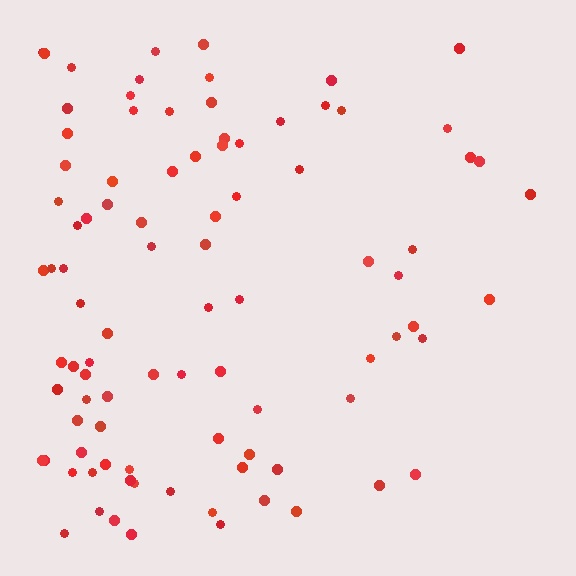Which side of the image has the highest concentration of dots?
The left.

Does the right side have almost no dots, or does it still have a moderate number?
Still a moderate number, just noticeably fewer than the left.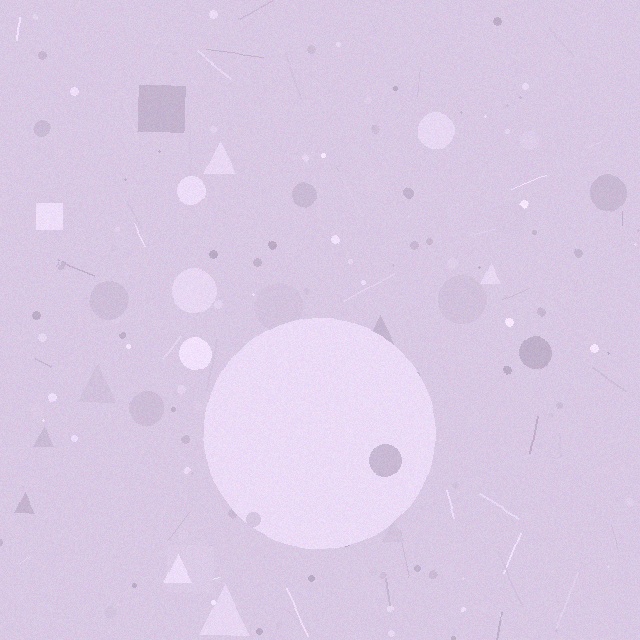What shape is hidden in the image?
A circle is hidden in the image.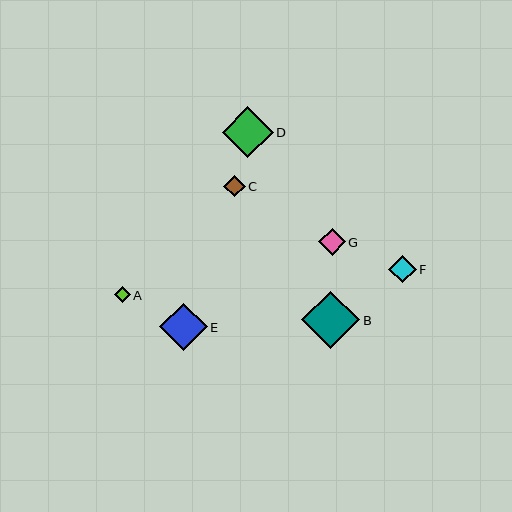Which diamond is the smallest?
Diamond A is the smallest with a size of approximately 15 pixels.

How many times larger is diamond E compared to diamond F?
Diamond E is approximately 1.7 times the size of diamond F.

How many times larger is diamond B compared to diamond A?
Diamond B is approximately 3.7 times the size of diamond A.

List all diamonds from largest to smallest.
From largest to smallest: B, D, E, F, G, C, A.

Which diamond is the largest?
Diamond B is the largest with a size of approximately 58 pixels.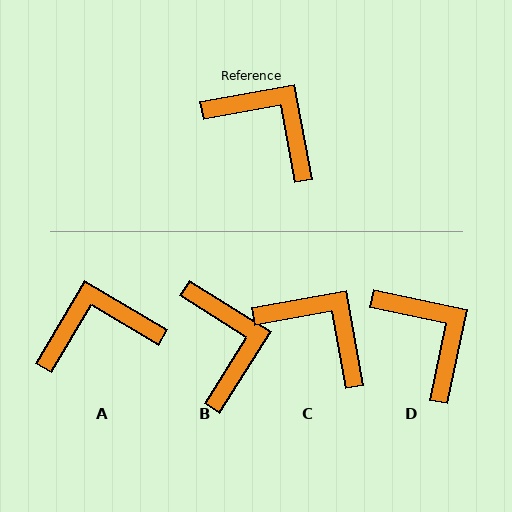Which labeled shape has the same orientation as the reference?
C.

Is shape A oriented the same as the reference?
No, it is off by about 49 degrees.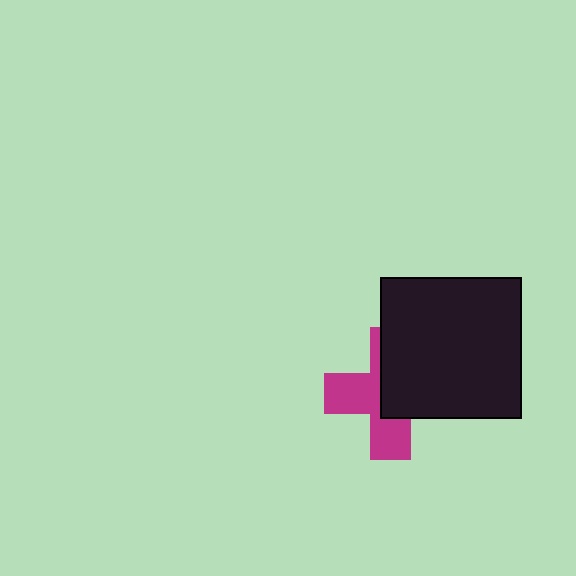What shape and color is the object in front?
The object in front is a black square.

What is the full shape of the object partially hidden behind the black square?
The partially hidden object is a magenta cross.